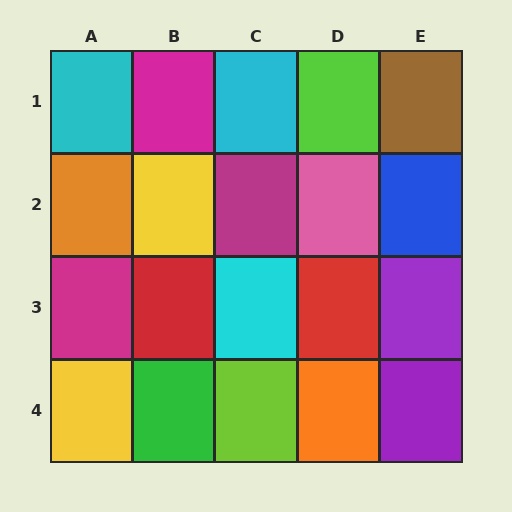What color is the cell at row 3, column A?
Magenta.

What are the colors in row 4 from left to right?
Yellow, green, lime, orange, purple.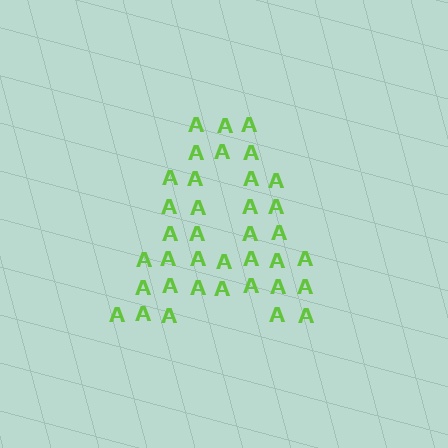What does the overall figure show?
The overall figure shows the letter A.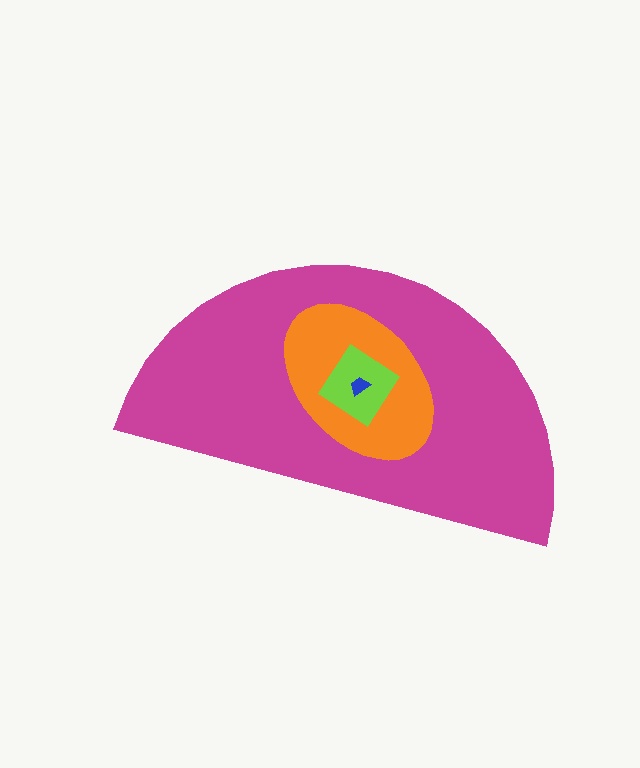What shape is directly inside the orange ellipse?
The lime diamond.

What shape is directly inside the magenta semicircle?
The orange ellipse.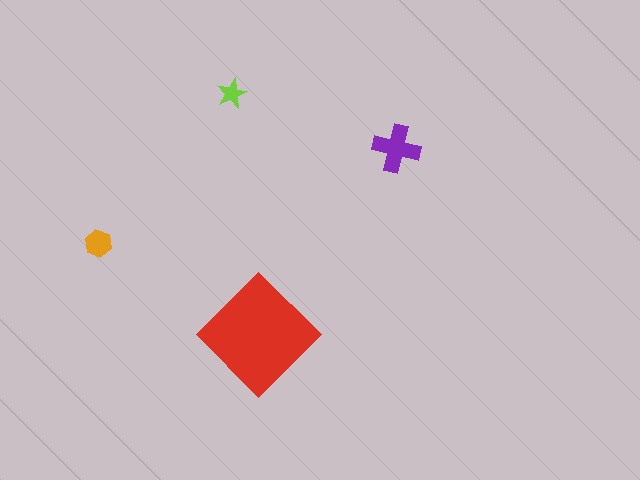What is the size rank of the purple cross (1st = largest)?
2nd.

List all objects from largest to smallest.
The red diamond, the purple cross, the orange hexagon, the lime star.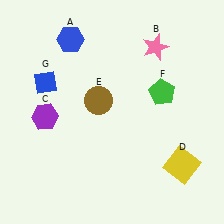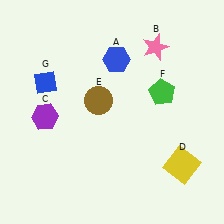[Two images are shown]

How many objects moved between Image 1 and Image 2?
1 object moved between the two images.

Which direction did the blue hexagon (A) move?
The blue hexagon (A) moved right.